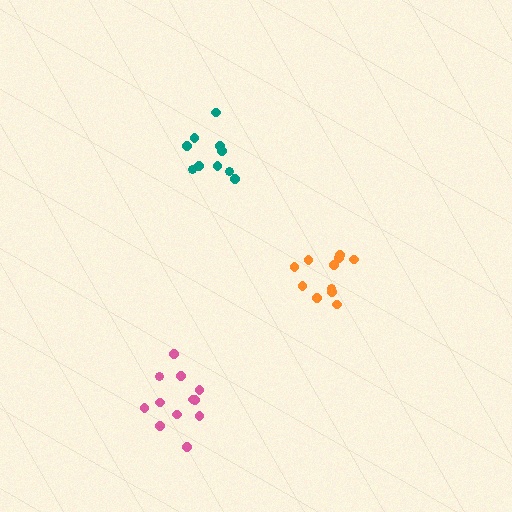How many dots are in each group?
Group 1: 10 dots, Group 2: 11 dots, Group 3: 12 dots (33 total).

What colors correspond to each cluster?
The clusters are colored: teal, orange, pink.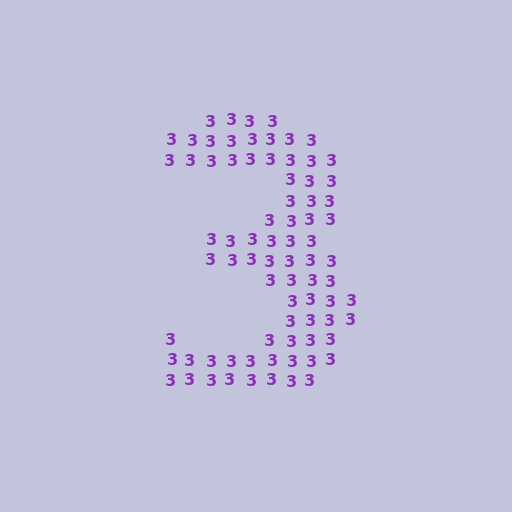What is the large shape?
The large shape is the digit 3.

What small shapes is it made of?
It is made of small digit 3's.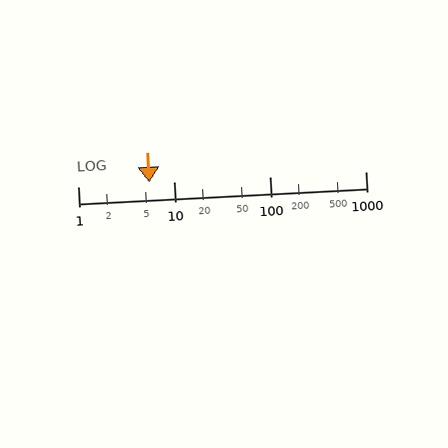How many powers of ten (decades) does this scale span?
The scale spans 3 decades, from 1 to 1000.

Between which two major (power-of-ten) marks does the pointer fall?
The pointer is between 1 and 10.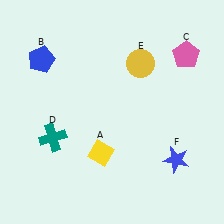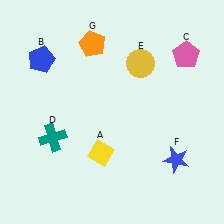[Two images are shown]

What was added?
An orange pentagon (G) was added in Image 2.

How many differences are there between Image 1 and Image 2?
There is 1 difference between the two images.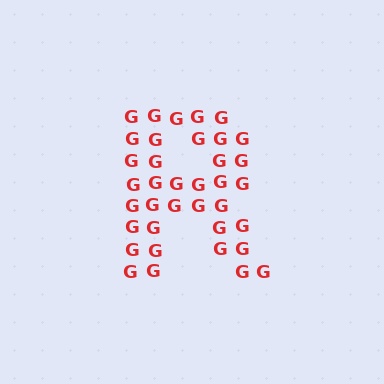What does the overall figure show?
The overall figure shows the letter R.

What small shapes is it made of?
It is made of small letter G's.